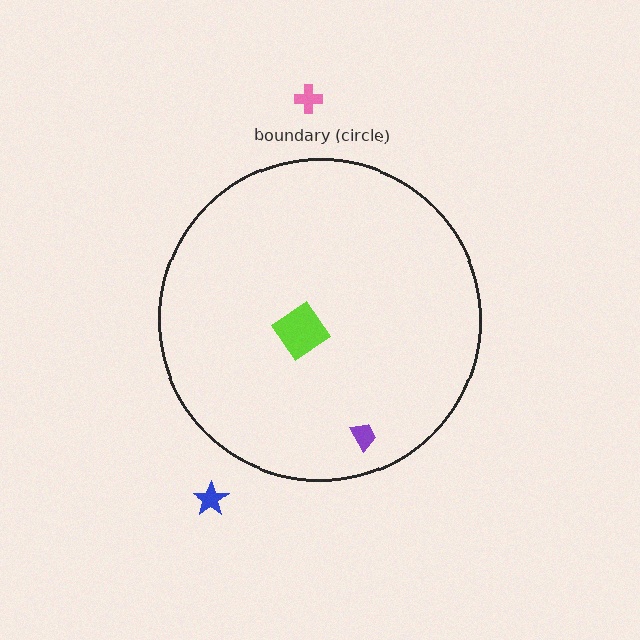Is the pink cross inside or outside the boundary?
Outside.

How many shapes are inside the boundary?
2 inside, 2 outside.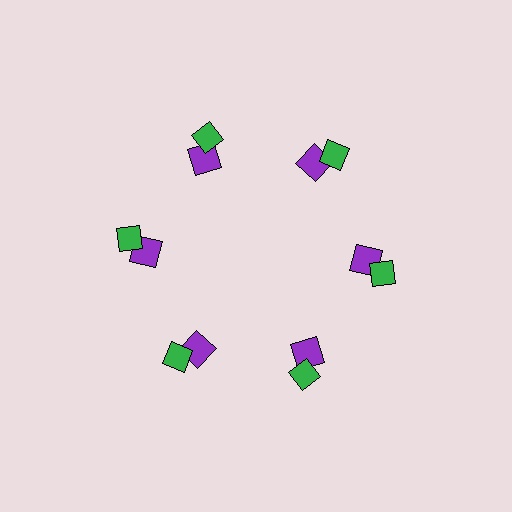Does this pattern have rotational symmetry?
Yes, this pattern has 6-fold rotational symmetry. It looks the same after rotating 60 degrees around the center.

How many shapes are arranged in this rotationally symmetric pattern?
There are 12 shapes, arranged in 6 groups of 2.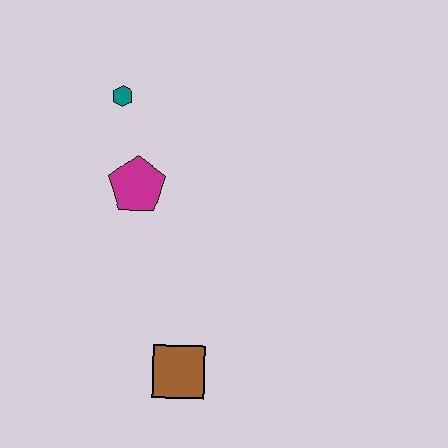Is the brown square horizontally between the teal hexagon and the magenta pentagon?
No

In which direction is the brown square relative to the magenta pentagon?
The brown square is below the magenta pentagon.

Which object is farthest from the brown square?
The teal hexagon is farthest from the brown square.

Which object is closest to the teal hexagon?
The magenta pentagon is closest to the teal hexagon.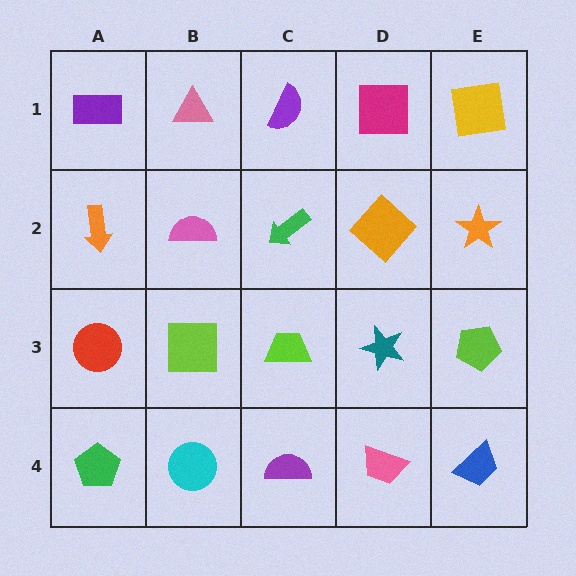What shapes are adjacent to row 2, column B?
A pink triangle (row 1, column B), a lime square (row 3, column B), an orange arrow (row 2, column A), a green arrow (row 2, column C).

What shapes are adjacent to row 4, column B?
A lime square (row 3, column B), a green pentagon (row 4, column A), a purple semicircle (row 4, column C).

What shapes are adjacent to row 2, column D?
A magenta square (row 1, column D), a teal star (row 3, column D), a green arrow (row 2, column C), an orange star (row 2, column E).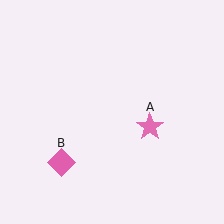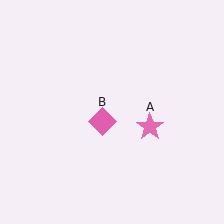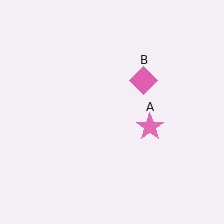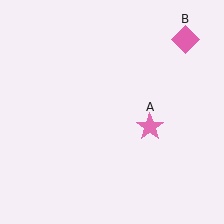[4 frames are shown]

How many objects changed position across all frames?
1 object changed position: pink diamond (object B).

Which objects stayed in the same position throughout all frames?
Pink star (object A) remained stationary.